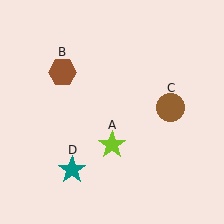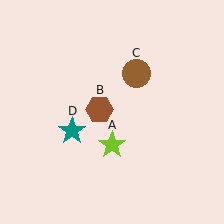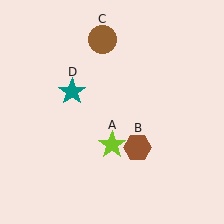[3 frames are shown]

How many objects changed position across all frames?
3 objects changed position: brown hexagon (object B), brown circle (object C), teal star (object D).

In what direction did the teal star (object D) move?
The teal star (object D) moved up.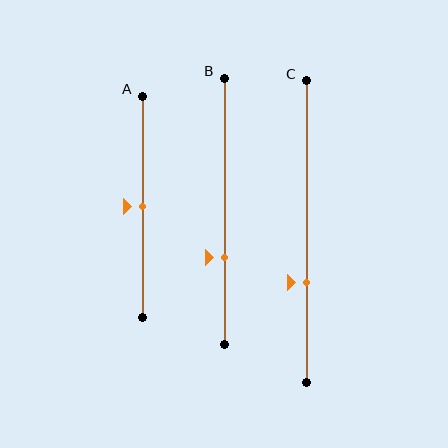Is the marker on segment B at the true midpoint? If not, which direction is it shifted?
No, the marker on segment B is shifted downward by about 17% of the segment length.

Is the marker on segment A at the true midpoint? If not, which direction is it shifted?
Yes, the marker on segment A is at the true midpoint.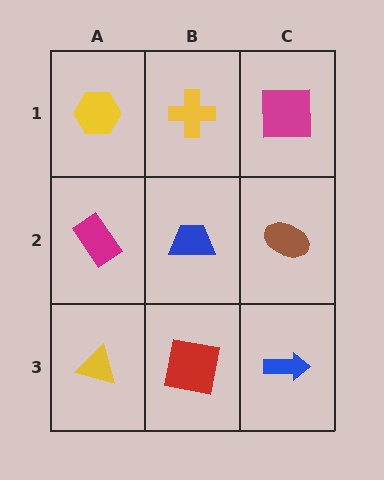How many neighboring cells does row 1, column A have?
2.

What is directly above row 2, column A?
A yellow hexagon.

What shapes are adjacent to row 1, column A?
A magenta rectangle (row 2, column A), a yellow cross (row 1, column B).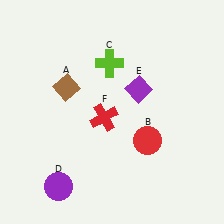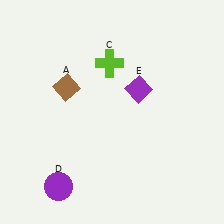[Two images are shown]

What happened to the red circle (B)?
The red circle (B) was removed in Image 2. It was in the bottom-right area of Image 1.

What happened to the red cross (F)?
The red cross (F) was removed in Image 2. It was in the bottom-left area of Image 1.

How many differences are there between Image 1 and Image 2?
There are 2 differences between the two images.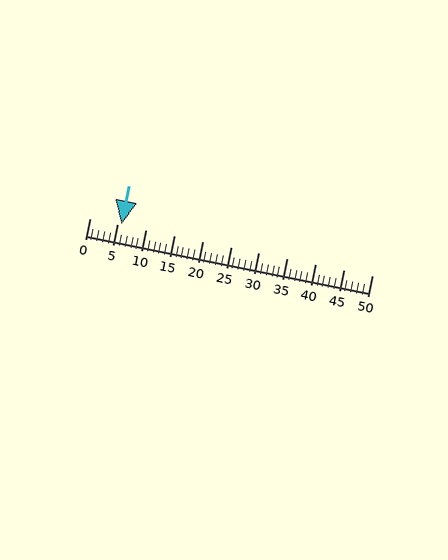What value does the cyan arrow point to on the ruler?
The cyan arrow points to approximately 6.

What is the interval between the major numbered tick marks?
The major tick marks are spaced 5 units apart.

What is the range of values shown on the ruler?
The ruler shows values from 0 to 50.